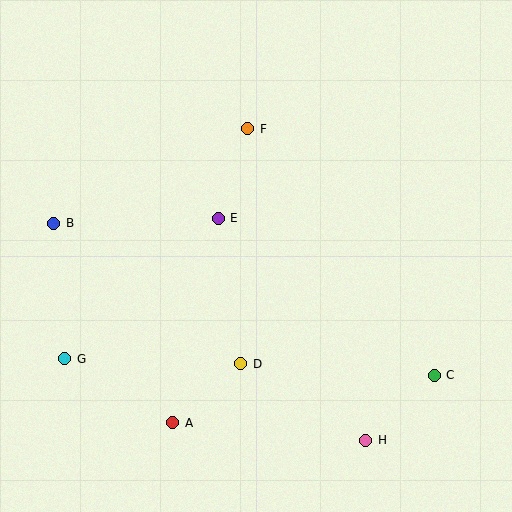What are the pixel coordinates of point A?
Point A is at (173, 423).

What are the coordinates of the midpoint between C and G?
The midpoint between C and G is at (249, 367).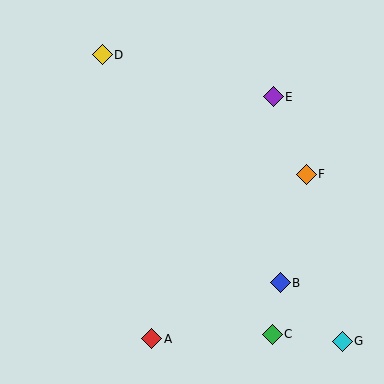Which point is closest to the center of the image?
Point F at (306, 174) is closest to the center.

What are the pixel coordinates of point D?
Point D is at (102, 55).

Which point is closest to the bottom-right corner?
Point G is closest to the bottom-right corner.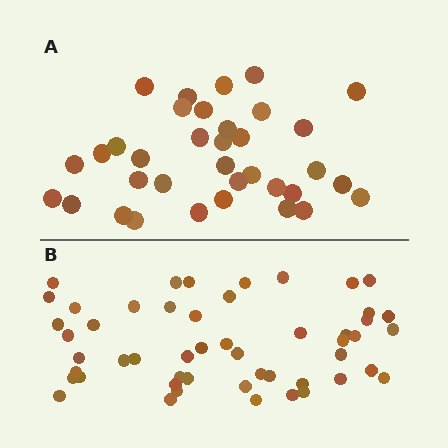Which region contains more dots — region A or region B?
Region B (the bottom region) has more dots.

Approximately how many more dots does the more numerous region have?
Region B has approximately 15 more dots than region A.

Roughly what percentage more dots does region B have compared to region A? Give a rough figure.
About 45% more.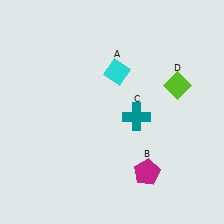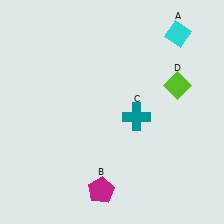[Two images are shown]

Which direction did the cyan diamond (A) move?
The cyan diamond (A) moved right.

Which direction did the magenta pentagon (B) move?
The magenta pentagon (B) moved left.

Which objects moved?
The objects that moved are: the cyan diamond (A), the magenta pentagon (B).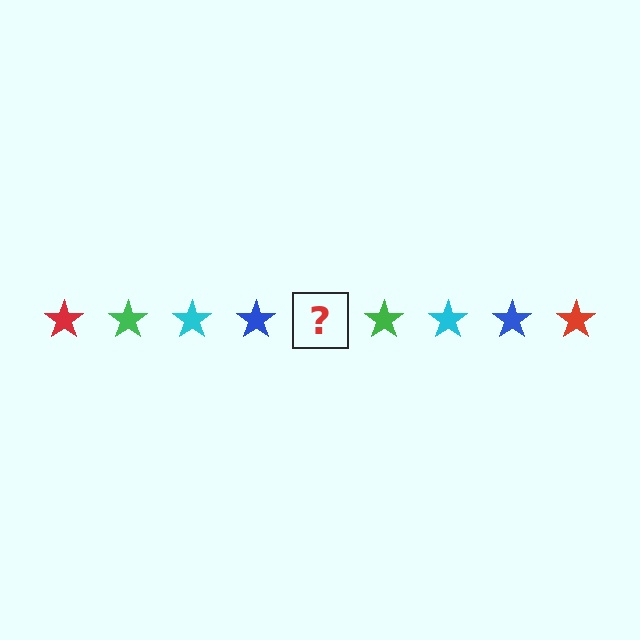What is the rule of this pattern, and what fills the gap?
The rule is that the pattern cycles through red, green, cyan, blue stars. The gap should be filled with a red star.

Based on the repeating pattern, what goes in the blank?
The blank should be a red star.